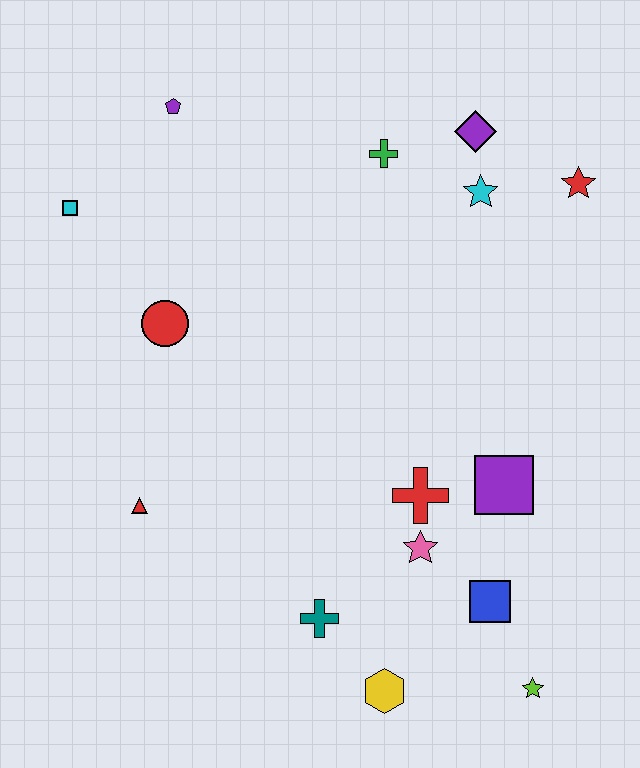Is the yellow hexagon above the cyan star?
No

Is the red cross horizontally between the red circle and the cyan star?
Yes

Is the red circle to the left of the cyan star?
Yes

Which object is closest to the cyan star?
The purple diamond is closest to the cyan star.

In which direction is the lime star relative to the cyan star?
The lime star is below the cyan star.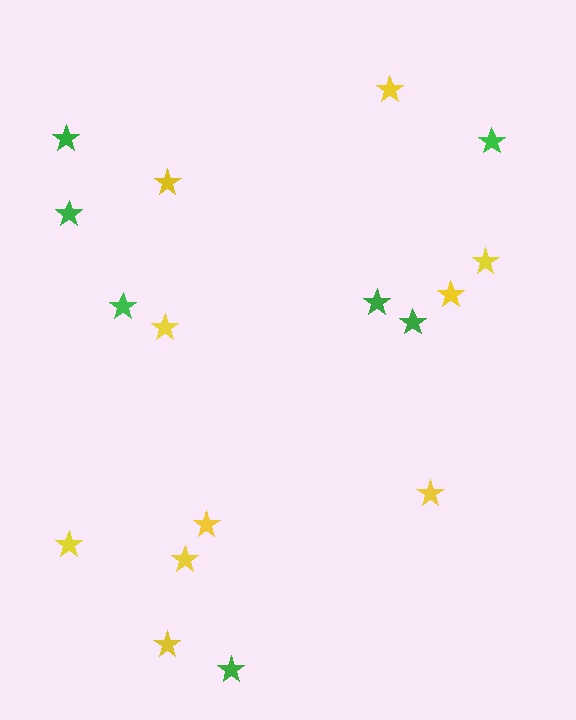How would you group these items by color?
There are 2 groups: one group of yellow stars (10) and one group of green stars (7).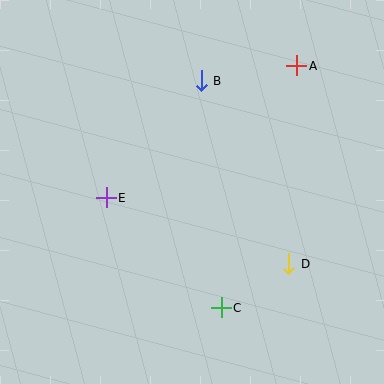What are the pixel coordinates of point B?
Point B is at (201, 81).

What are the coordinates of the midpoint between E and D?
The midpoint between E and D is at (197, 231).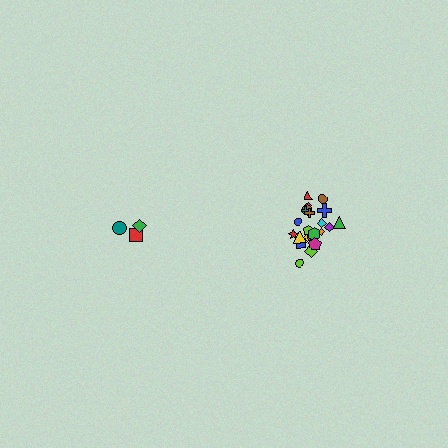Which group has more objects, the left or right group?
The right group.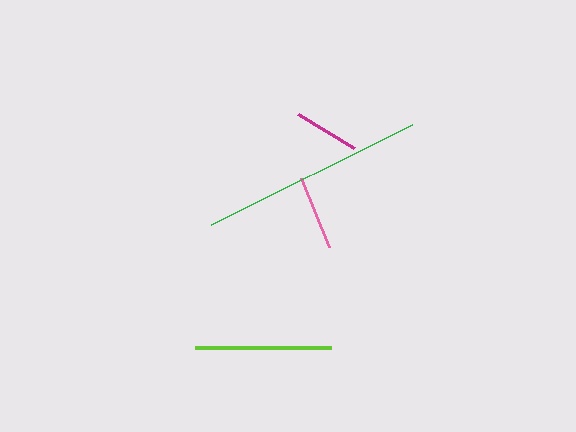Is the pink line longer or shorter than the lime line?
The lime line is longer than the pink line.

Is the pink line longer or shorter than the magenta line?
The pink line is longer than the magenta line.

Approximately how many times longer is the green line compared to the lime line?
The green line is approximately 1.6 times the length of the lime line.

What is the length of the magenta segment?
The magenta segment is approximately 65 pixels long.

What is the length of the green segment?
The green segment is approximately 224 pixels long.